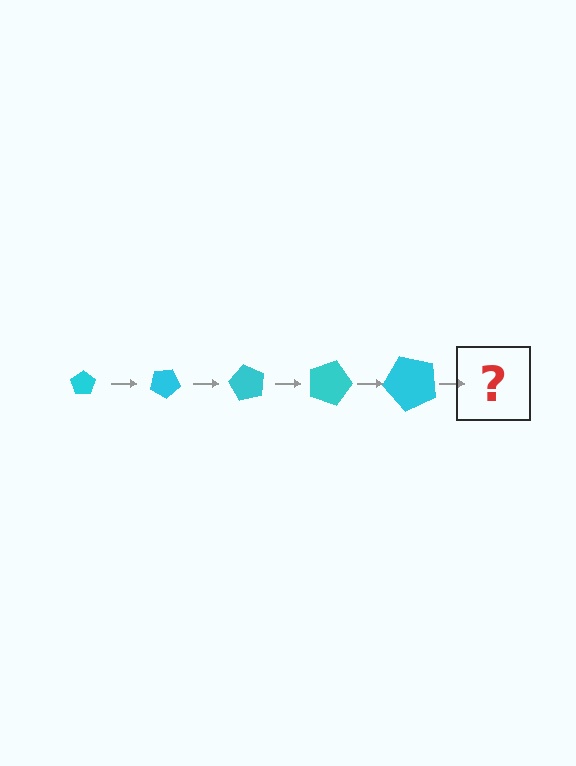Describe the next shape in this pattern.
It should be a pentagon, larger than the previous one and rotated 150 degrees from the start.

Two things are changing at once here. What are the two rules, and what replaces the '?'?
The two rules are that the pentagon grows larger each step and it rotates 30 degrees each step. The '?' should be a pentagon, larger than the previous one and rotated 150 degrees from the start.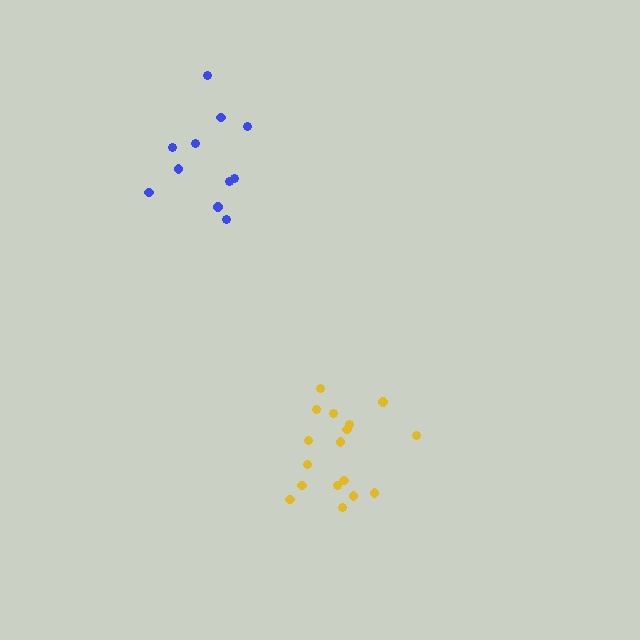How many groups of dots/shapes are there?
There are 2 groups.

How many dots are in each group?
Group 1: 11 dots, Group 2: 17 dots (28 total).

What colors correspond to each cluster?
The clusters are colored: blue, yellow.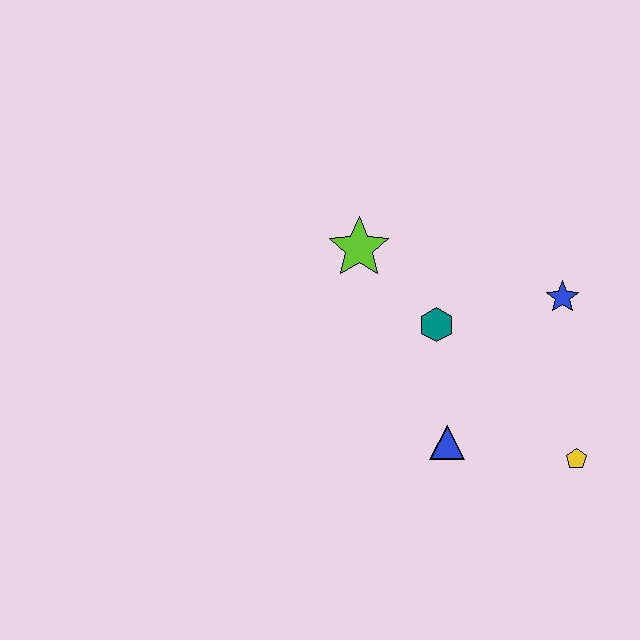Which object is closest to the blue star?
The teal hexagon is closest to the blue star.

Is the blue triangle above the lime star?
No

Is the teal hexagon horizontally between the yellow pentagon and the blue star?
No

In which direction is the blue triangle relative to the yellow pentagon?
The blue triangle is to the left of the yellow pentagon.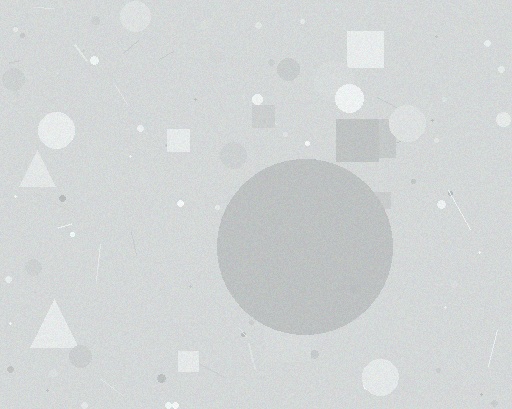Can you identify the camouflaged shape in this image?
The camouflaged shape is a circle.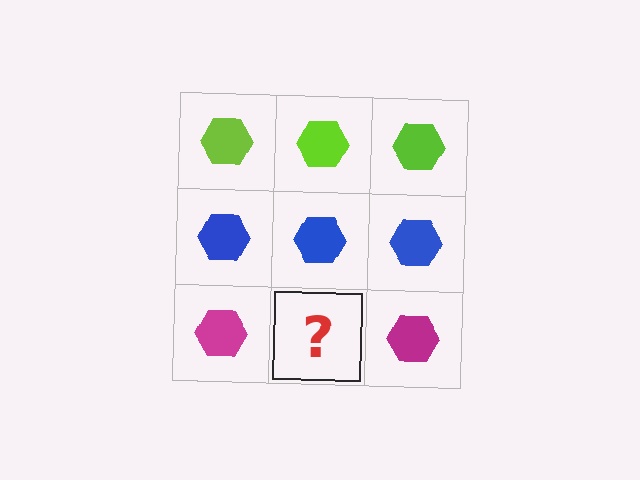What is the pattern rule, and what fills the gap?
The rule is that each row has a consistent color. The gap should be filled with a magenta hexagon.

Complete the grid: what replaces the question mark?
The question mark should be replaced with a magenta hexagon.